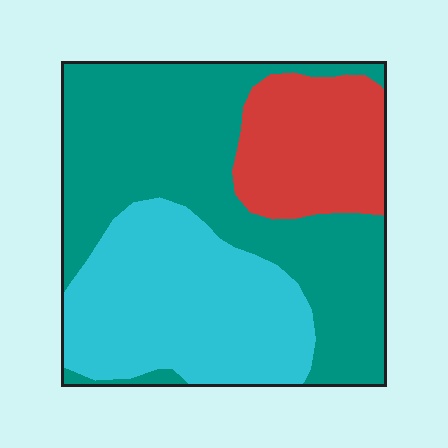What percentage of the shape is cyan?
Cyan takes up between a quarter and a half of the shape.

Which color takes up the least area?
Red, at roughly 20%.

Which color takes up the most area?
Teal, at roughly 50%.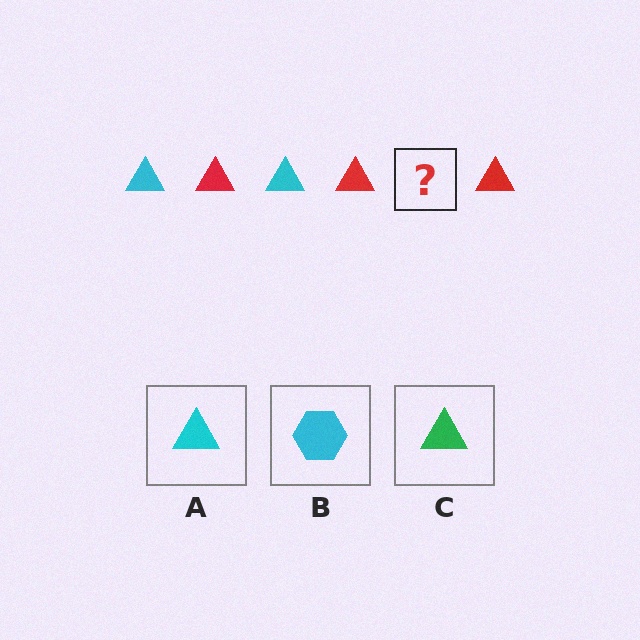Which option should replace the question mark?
Option A.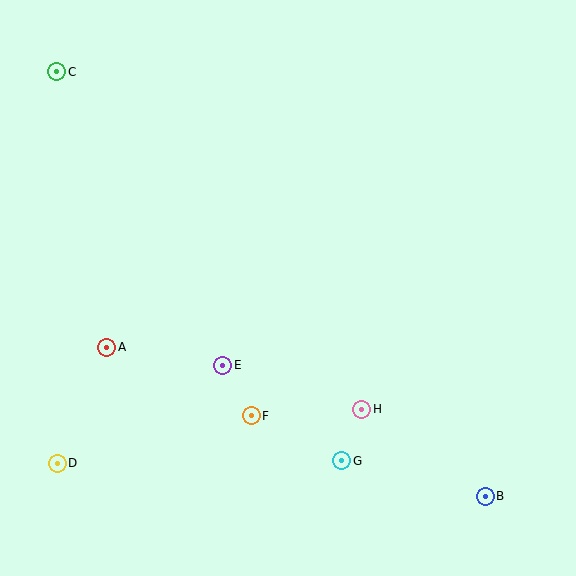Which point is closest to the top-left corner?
Point C is closest to the top-left corner.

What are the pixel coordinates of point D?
Point D is at (57, 463).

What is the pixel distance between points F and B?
The distance between F and B is 247 pixels.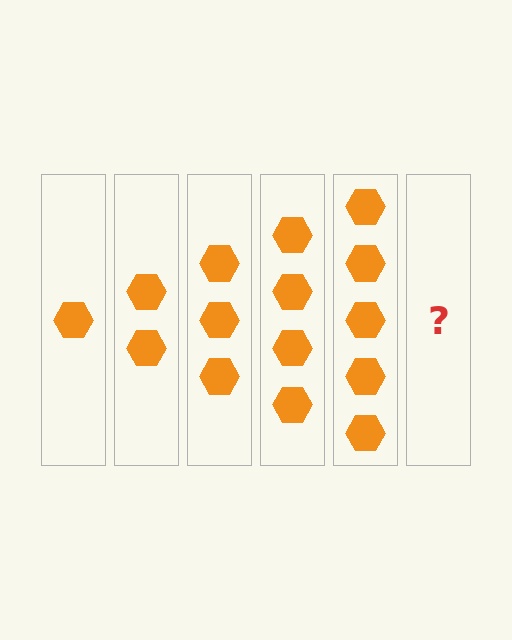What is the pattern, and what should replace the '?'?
The pattern is that each step adds one more hexagon. The '?' should be 6 hexagons.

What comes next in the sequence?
The next element should be 6 hexagons.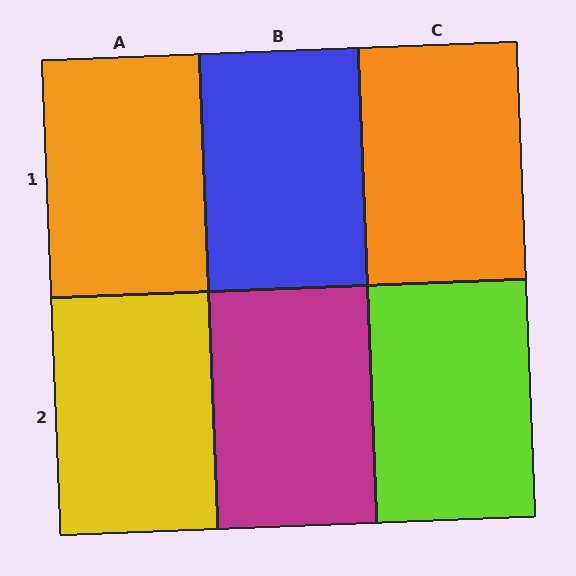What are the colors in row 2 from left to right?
Yellow, magenta, lime.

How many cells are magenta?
1 cell is magenta.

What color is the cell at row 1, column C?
Orange.